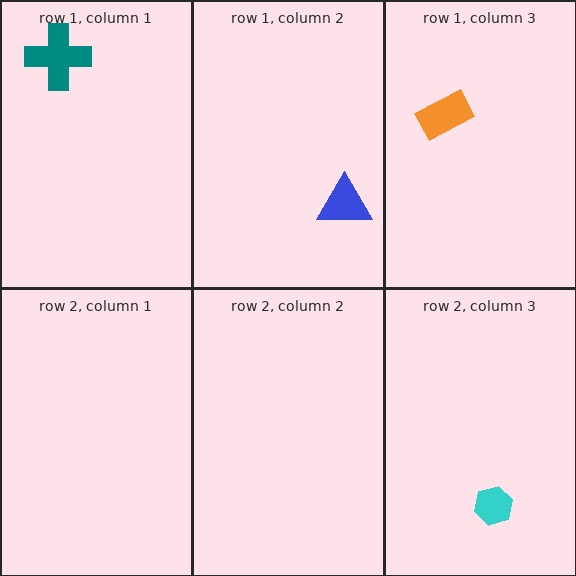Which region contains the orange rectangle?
The row 1, column 3 region.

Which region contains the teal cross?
The row 1, column 1 region.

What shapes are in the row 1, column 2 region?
The blue triangle.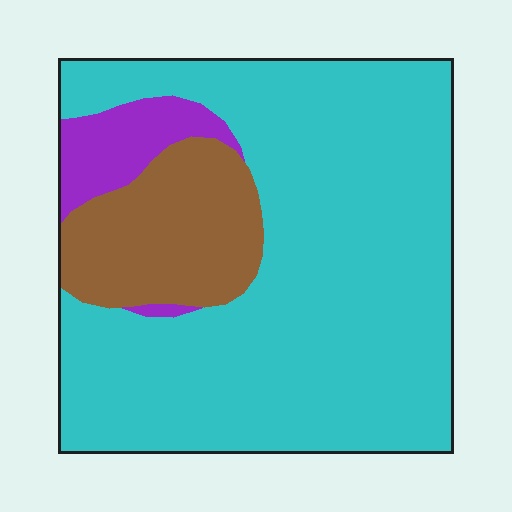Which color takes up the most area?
Cyan, at roughly 75%.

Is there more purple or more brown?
Brown.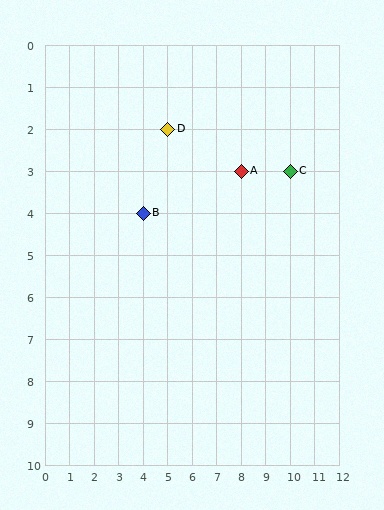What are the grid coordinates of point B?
Point B is at grid coordinates (4, 4).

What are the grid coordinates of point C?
Point C is at grid coordinates (10, 3).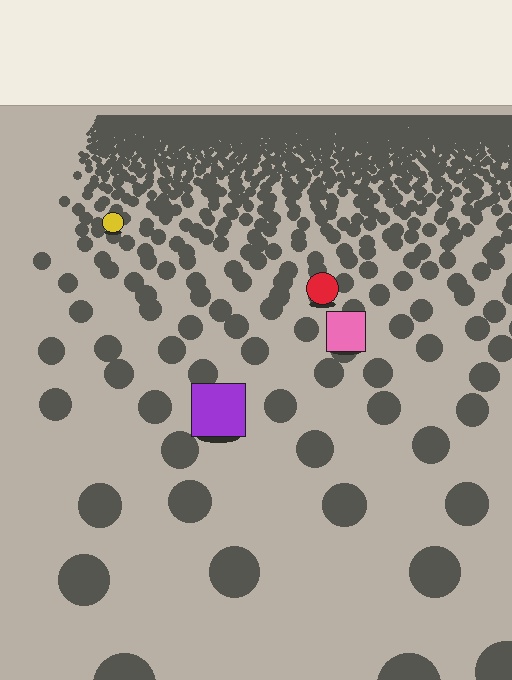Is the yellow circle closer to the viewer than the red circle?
No. The red circle is closer — you can tell from the texture gradient: the ground texture is coarser near it.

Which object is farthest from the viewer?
The yellow circle is farthest from the viewer. It appears smaller and the ground texture around it is denser.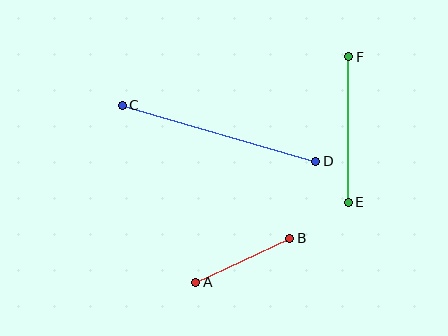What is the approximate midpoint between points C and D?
The midpoint is at approximately (219, 133) pixels.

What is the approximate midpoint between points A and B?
The midpoint is at approximately (243, 260) pixels.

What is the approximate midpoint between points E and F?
The midpoint is at approximately (348, 130) pixels.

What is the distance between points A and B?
The distance is approximately 103 pixels.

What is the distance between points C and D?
The distance is approximately 202 pixels.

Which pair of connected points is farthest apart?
Points C and D are farthest apart.